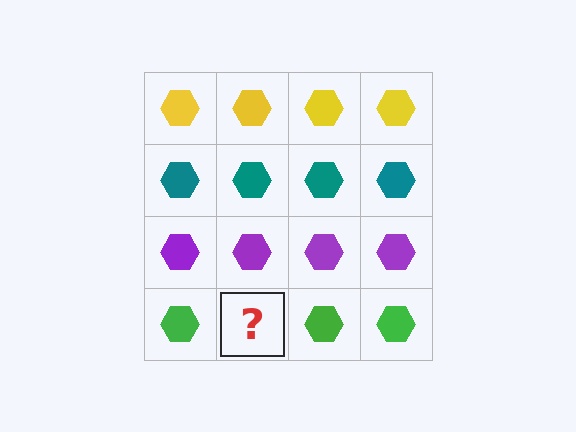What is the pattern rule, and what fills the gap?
The rule is that each row has a consistent color. The gap should be filled with a green hexagon.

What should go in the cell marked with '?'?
The missing cell should contain a green hexagon.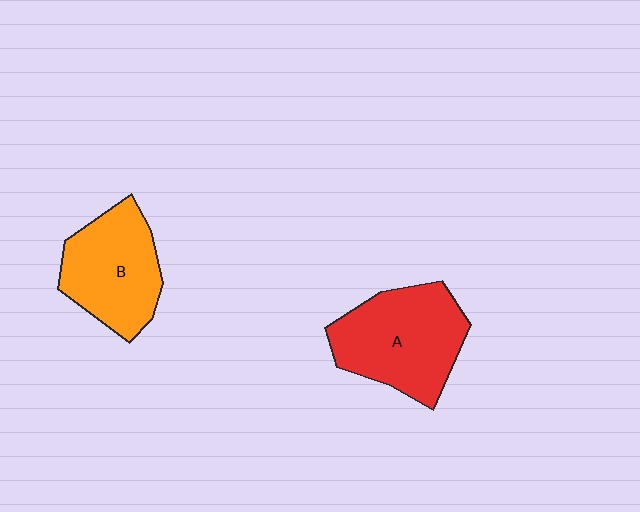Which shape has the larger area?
Shape A (red).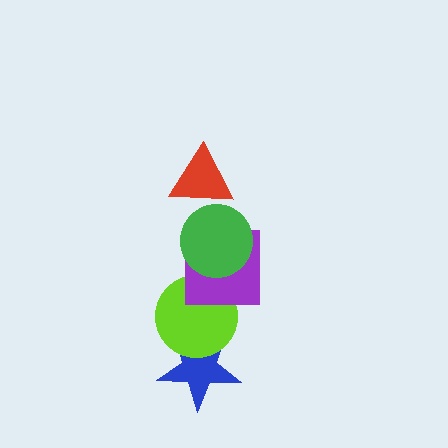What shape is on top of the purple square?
The green circle is on top of the purple square.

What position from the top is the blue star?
The blue star is 5th from the top.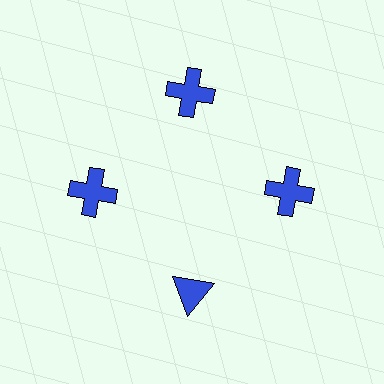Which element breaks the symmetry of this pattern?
The blue triangle at roughly the 6 o'clock position breaks the symmetry. All other shapes are blue crosses.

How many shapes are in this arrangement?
There are 4 shapes arranged in a ring pattern.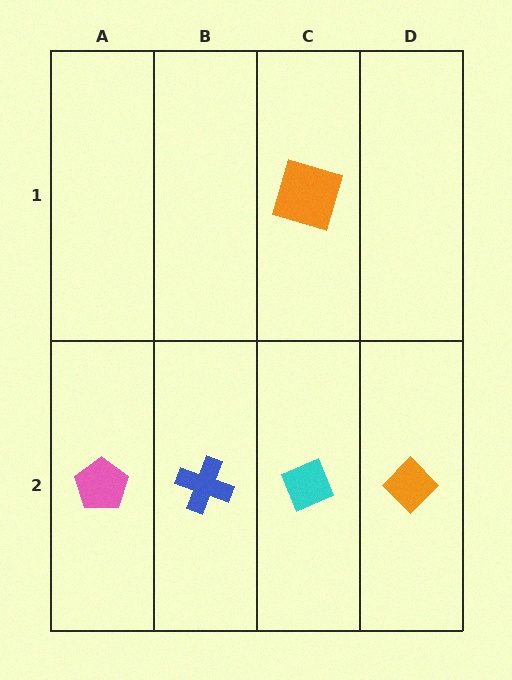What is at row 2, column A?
A pink pentagon.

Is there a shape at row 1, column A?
No, that cell is empty.